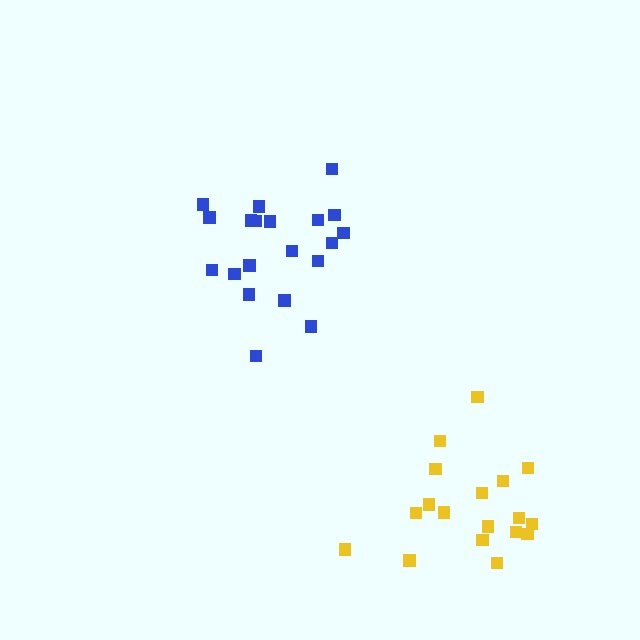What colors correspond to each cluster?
The clusters are colored: blue, yellow.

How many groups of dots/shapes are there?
There are 2 groups.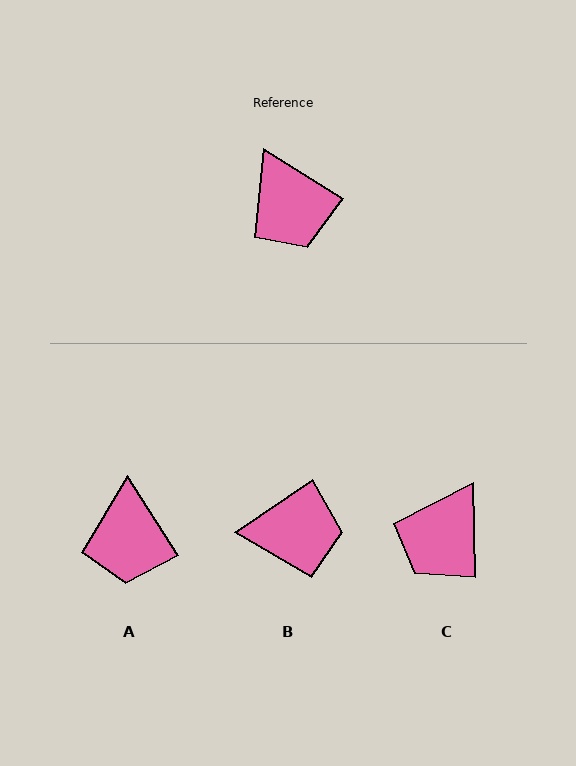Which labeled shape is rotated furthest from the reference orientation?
B, about 66 degrees away.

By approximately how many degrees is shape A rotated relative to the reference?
Approximately 25 degrees clockwise.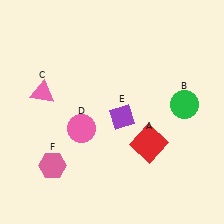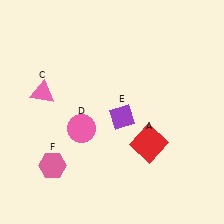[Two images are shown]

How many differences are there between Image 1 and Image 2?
There is 1 difference between the two images.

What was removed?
The green circle (B) was removed in Image 2.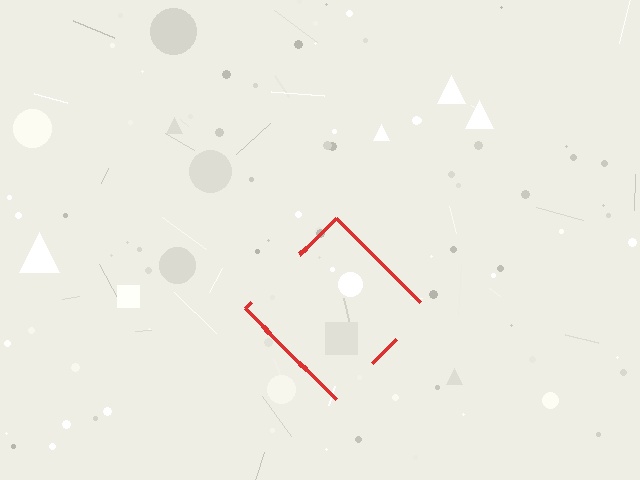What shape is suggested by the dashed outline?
The dashed outline suggests a diamond.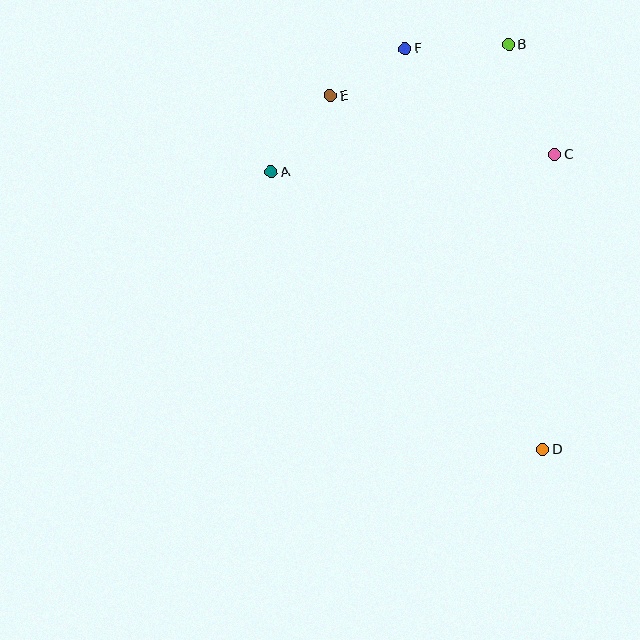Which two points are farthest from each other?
Points D and F are farthest from each other.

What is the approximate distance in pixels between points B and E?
The distance between B and E is approximately 186 pixels.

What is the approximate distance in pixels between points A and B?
The distance between A and B is approximately 270 pixels.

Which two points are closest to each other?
Points E and F are closest to each other.